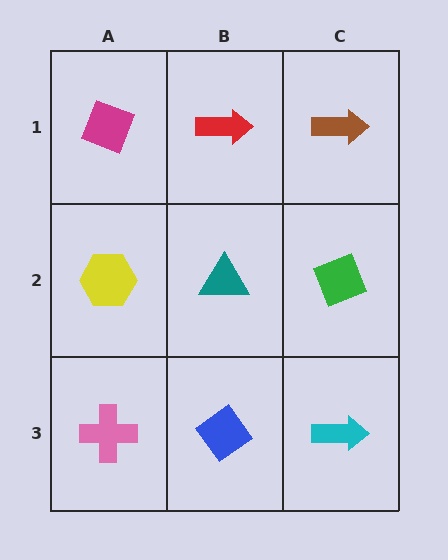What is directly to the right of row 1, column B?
A brown arrow.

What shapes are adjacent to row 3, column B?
A teal triangle (row 2, column B), a pink cross (row 3, column A), a cyan arrow (row 3, column C).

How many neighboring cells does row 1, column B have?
3.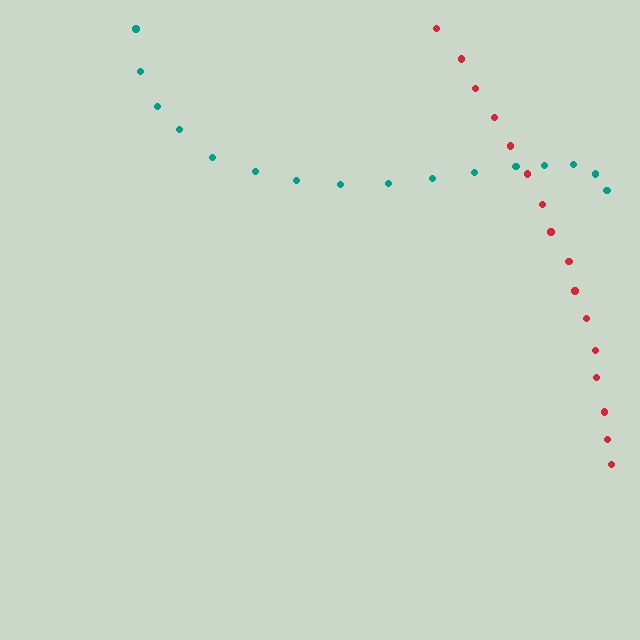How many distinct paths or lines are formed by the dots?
There are 2 distinct paths.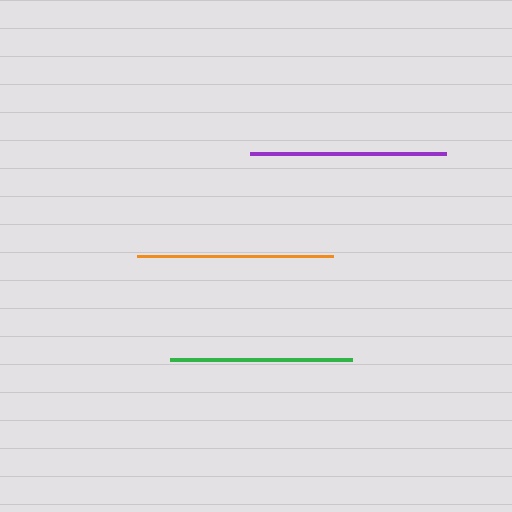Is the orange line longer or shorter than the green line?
The orange line is longer than the green line.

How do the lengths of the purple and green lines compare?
The purple and green lines are approximately the same length.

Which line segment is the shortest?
The green line is the shortest at approximately 182 pixels.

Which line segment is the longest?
The orange line is the longest at approximately 196 pixels.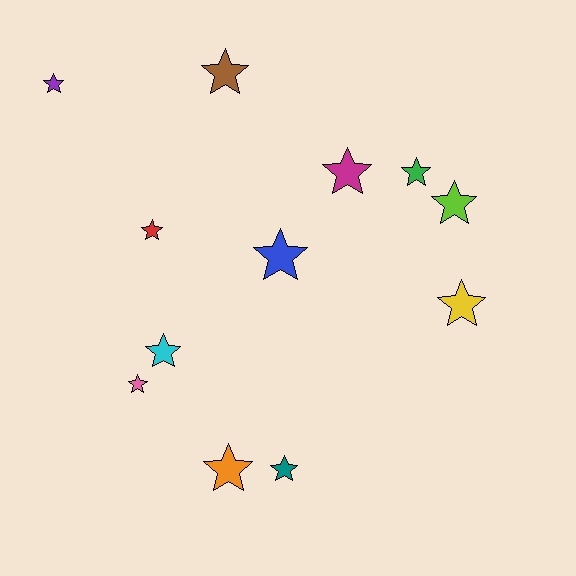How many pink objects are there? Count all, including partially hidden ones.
There is 1 pink object.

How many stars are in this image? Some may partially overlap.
There are 12 stars.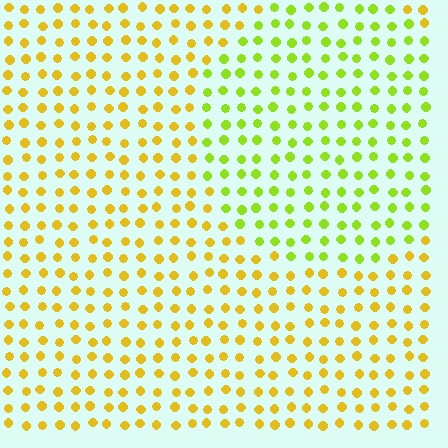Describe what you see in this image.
The image is filled with small yellow elements in a uniform arrangement. A circle-shaped region is visible where the elements are tinted to a slightly different hue, forming a subtle color boundary.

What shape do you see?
I see a circle.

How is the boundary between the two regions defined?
The boundary is defined purely by a slight shift in hue (about 37 degrees). Spacing, size, and orientation are identical on both sides.